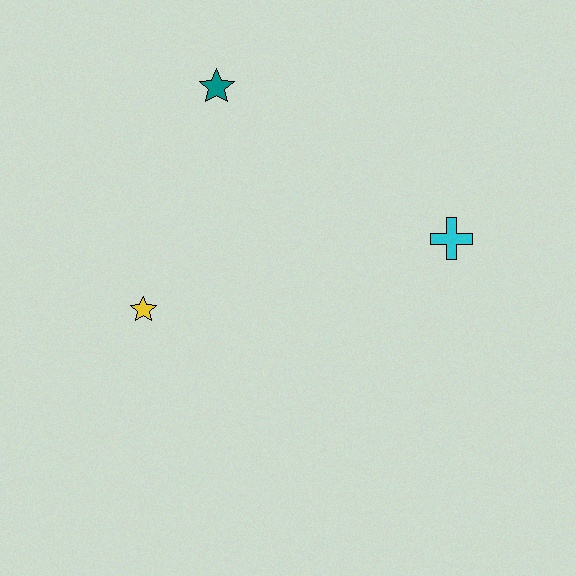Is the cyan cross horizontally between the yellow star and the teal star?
No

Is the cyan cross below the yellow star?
No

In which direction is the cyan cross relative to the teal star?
The cyan cross is to the right of the teal star.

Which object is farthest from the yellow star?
The cyan cross is farthest from the yellow star.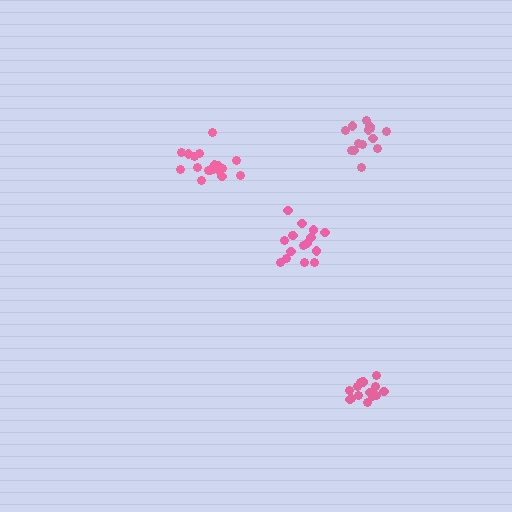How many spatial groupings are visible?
There are 4 spatial groupings.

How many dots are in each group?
Group 1: 16 dots, Group 2: 14 dots, Group 3: 15 dots, Group 4: 20 dots (65 total).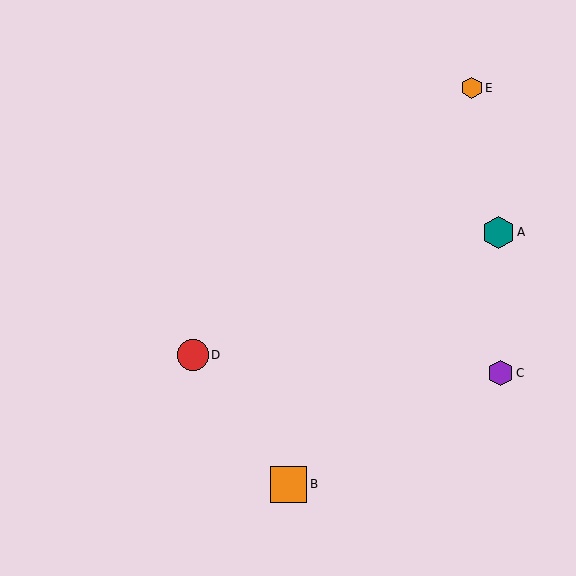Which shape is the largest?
The orange square (labeled B) is the largest.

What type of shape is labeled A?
Shape A is a teal hexagon.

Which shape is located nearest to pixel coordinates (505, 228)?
The teal hexagon (labeled A) at (499, 232) is nearest to that location.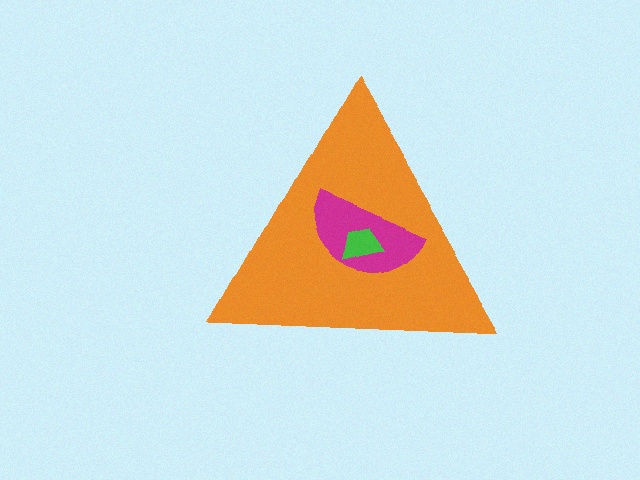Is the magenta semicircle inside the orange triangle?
Yes.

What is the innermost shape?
The green trapezoid.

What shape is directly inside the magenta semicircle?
The green trapezoid.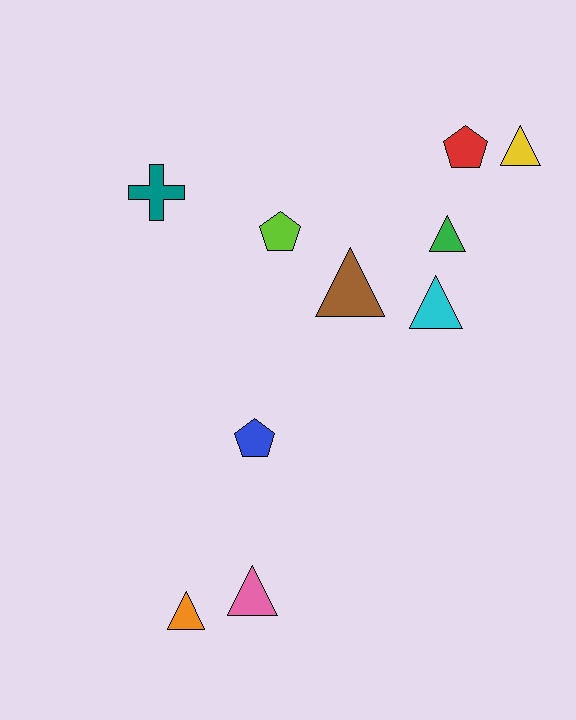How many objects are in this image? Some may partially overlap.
There are 10 objects.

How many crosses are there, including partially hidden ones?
There is 1 cross.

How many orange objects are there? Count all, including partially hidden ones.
There is 1 orange object.